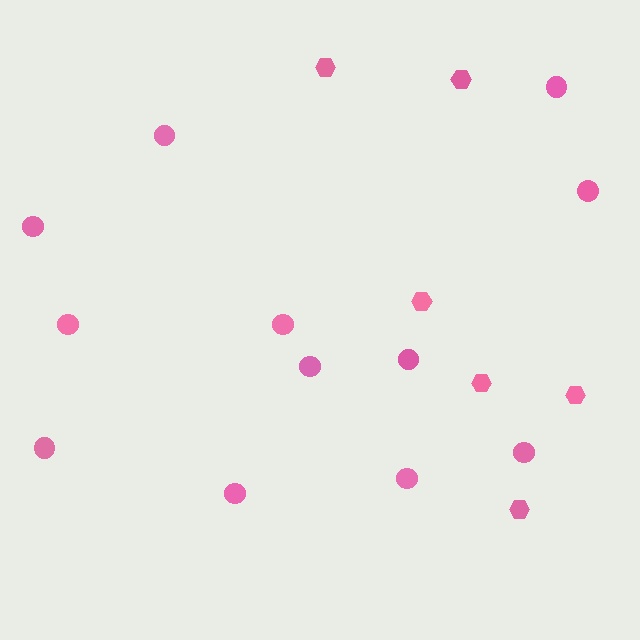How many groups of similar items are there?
There are 2 groups: one group of circles (12) and one group of hexagons (6).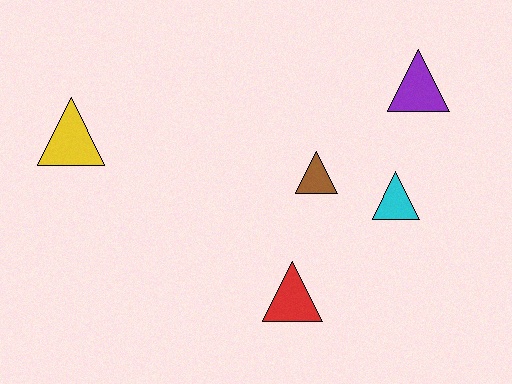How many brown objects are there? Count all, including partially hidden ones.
There is 1 brown object.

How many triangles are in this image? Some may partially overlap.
There are 5 triangles.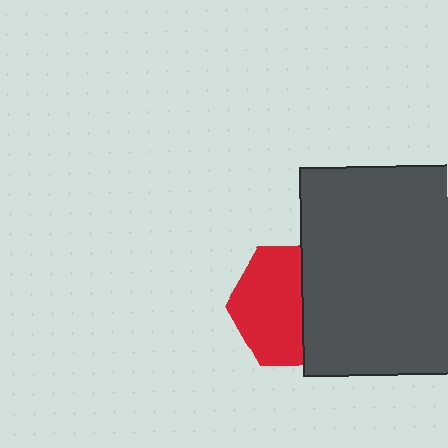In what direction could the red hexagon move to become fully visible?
The red hexagon could move left. That would shift it out from behind the dark gray square entirely.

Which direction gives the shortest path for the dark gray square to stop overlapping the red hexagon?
Moving right gives the shortest separation.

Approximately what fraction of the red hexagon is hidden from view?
Roughly 43% of the red hexagon is hidden behind the dark gray square.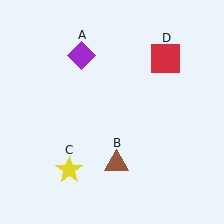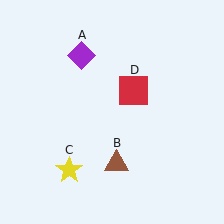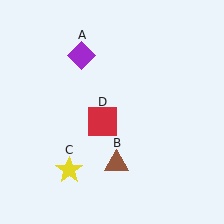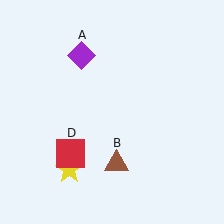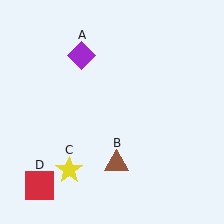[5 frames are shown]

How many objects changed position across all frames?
1 object changed position: red square (object D).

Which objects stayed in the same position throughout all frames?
Purple diamond (object A) and brown triangle (object B) and yellow star (object C) remained stationary.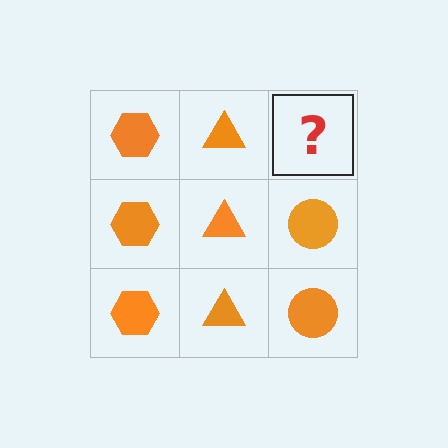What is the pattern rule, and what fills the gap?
The rule is that each column has a consistent shape. The gap should be filled with an orange circle.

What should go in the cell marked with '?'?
The missing cell should contain an orange circle.